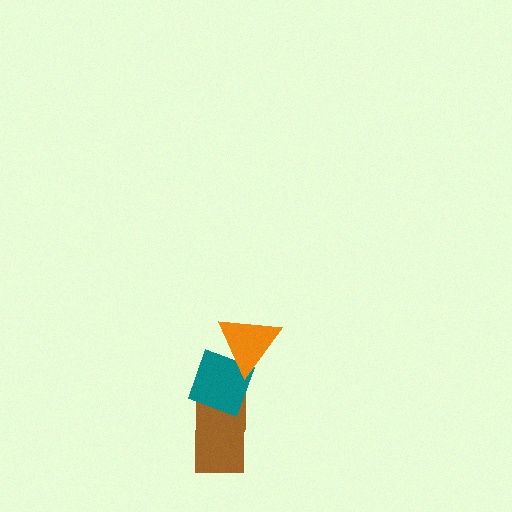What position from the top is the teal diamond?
The teal diamond is 2nd from the top.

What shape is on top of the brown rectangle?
The teal diamond is on top of the brown rectangle.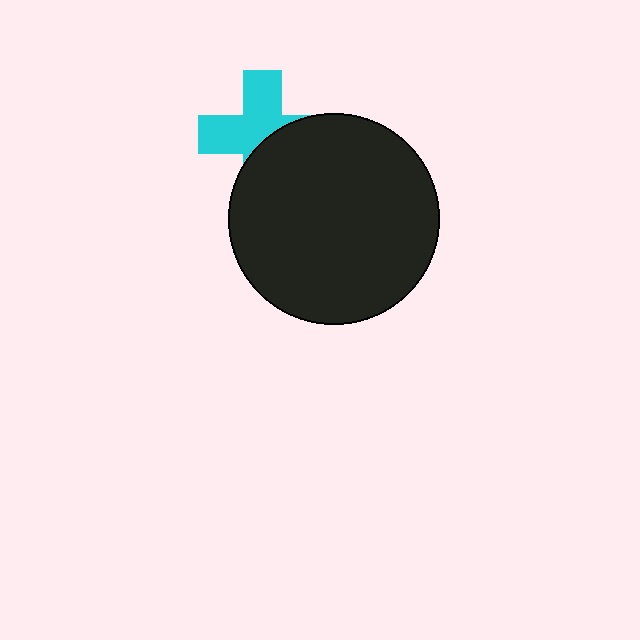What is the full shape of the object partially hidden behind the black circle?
The partially hidden object is a cyan cross.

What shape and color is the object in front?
The object in front is a black circle.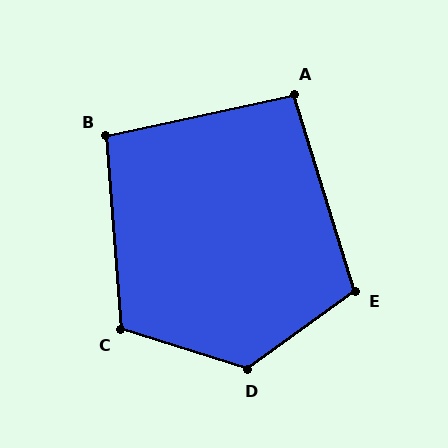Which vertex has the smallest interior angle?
A, at approximately 95 degrees.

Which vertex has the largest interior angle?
D, at approximately 127 degrees.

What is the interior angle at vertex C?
Approximately 112 degrees (obtuse).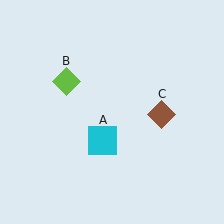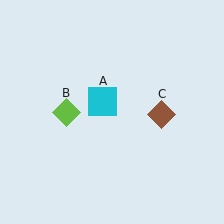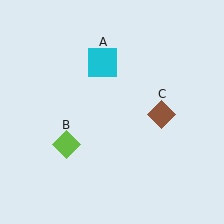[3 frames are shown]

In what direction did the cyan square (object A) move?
The cyan square (object A) moved up.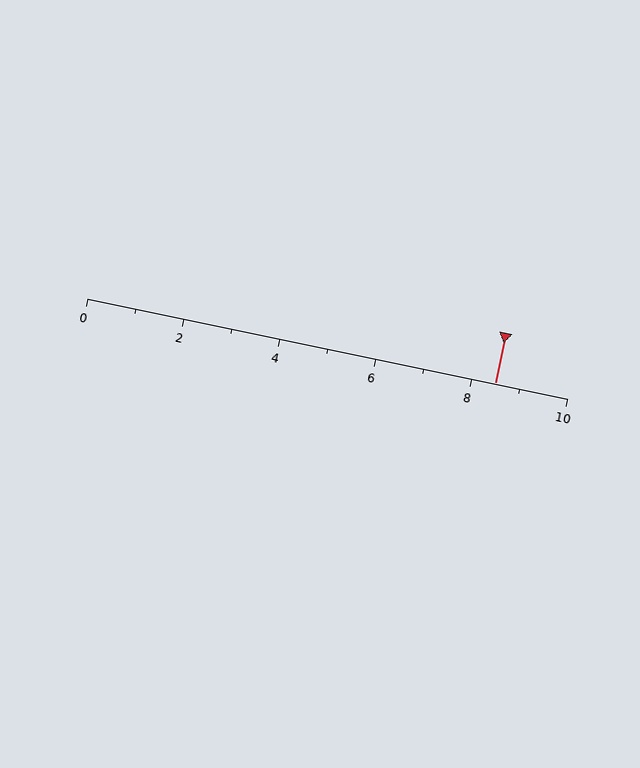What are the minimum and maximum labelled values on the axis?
The axis runs from 0 to 10.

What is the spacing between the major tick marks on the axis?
The major ticks are spaced 2 apart.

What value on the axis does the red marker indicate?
The marker indicates approximately 8.5.